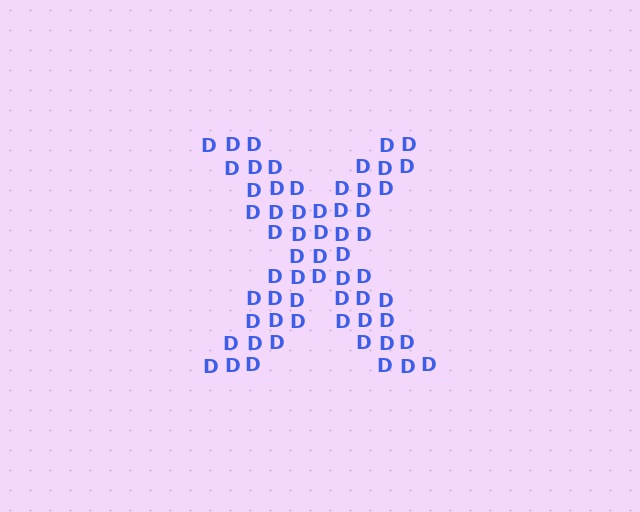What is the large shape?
The large shape is the letter X.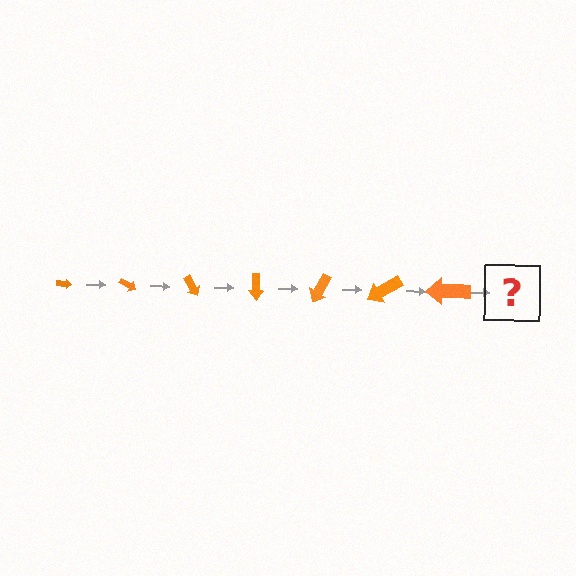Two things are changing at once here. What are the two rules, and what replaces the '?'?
The two rules are that the arrow grows larger each step and it rotates 30 degrees each step. The '?' should be an arrow, larger than the previous one and rotated 210 degrees from the start.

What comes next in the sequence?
The next element should be an arrow, larger than the previous one and rotated 210 degrees from the start.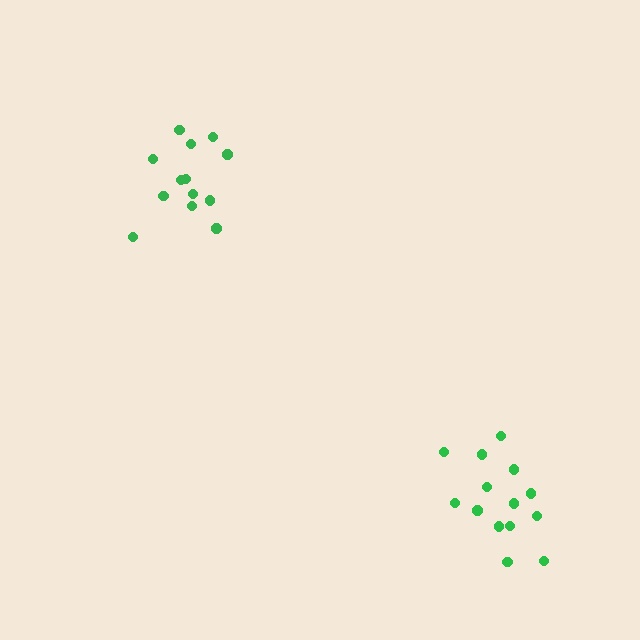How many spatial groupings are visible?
There are 2 spatial groupings.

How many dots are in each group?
Group 1: 13 dots, Group 2: 14 dots (27 total).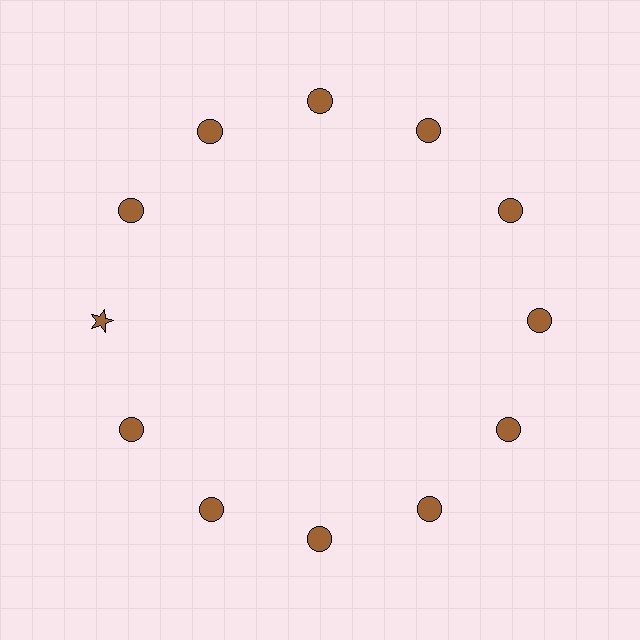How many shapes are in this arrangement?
There are 12 shapes arranged in a ring pattern.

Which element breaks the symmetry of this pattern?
The brown star at roughly the 9 o'clock position breaks the symmetry. All other shapes are brown circles.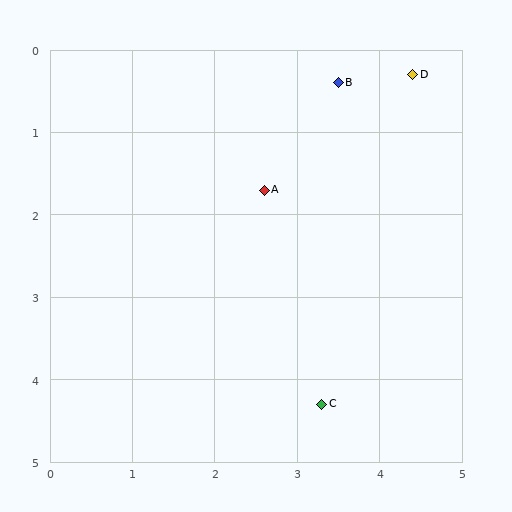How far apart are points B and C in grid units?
Points B and C are about 3.9 grid units apart.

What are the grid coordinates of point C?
Point C is at approximately (3.3, 4.3).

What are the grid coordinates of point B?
Point B is at approximately (3.5, 0.4).